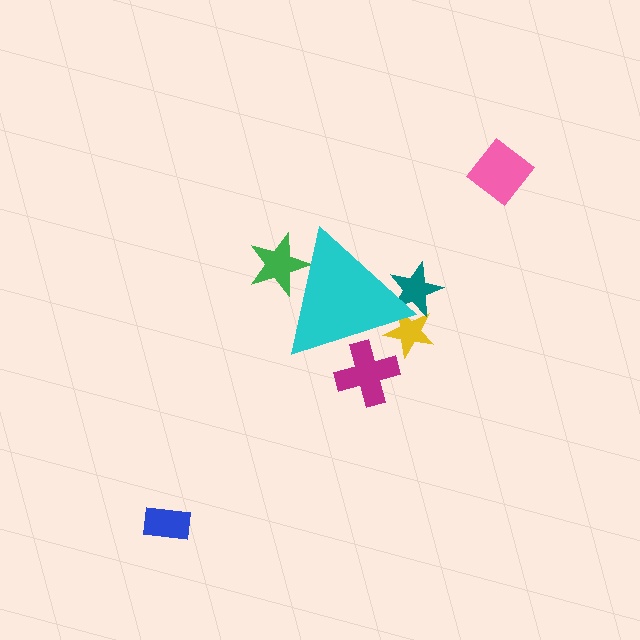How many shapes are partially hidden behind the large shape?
4 shapes are partially hidden.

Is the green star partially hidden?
Yes, the green star is partially hidden behind the cyan triangle.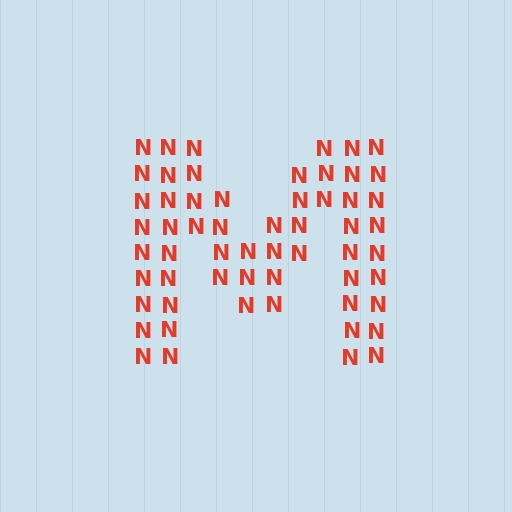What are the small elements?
The small elements are letter N's.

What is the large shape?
The large shape is the letter M.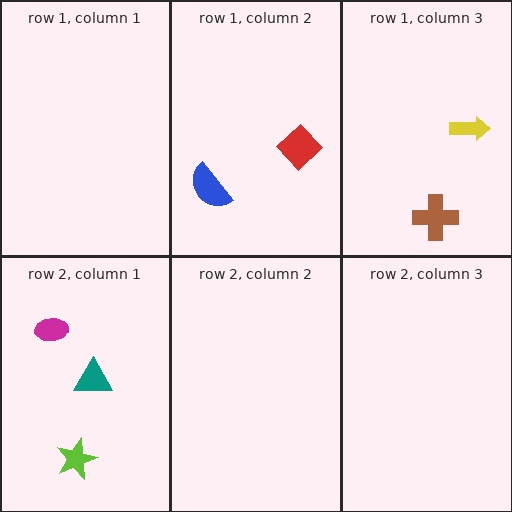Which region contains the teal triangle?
The row 2, column 1 region.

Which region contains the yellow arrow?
The row 1, column 3 region.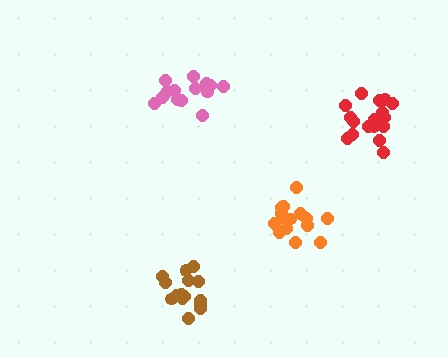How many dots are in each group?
Group 1: 15 dots, Group 2: 17 dots, Group 3: 15 dots, Group 4: 15 dots (62 total).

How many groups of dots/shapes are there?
There are 4 groups.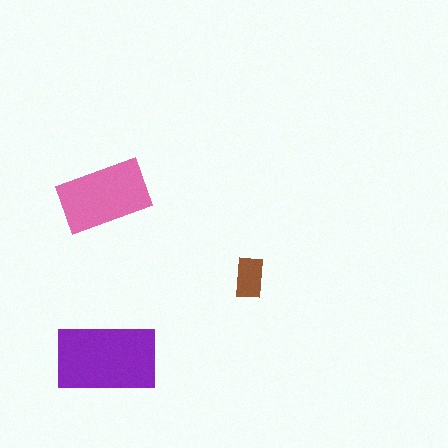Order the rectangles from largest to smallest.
the purple one, the pink one, the brown one.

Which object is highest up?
The pink rectangle is topmost.